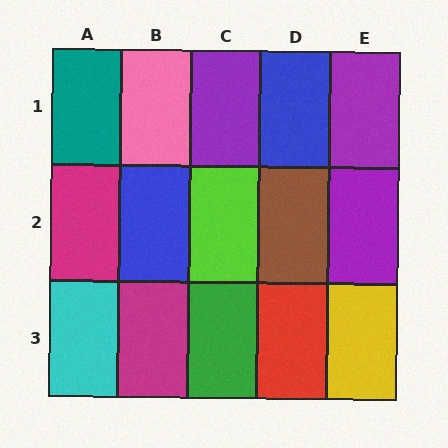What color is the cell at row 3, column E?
Yellow.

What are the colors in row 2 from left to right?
Magenta, blue, lime, brown, purple.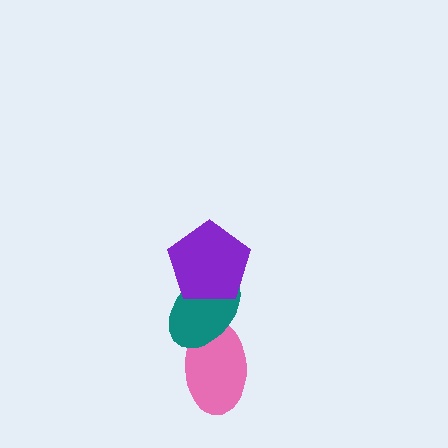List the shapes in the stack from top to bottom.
From top to bottom: the purple pentagon, the teal ellipse, the pink ellipse.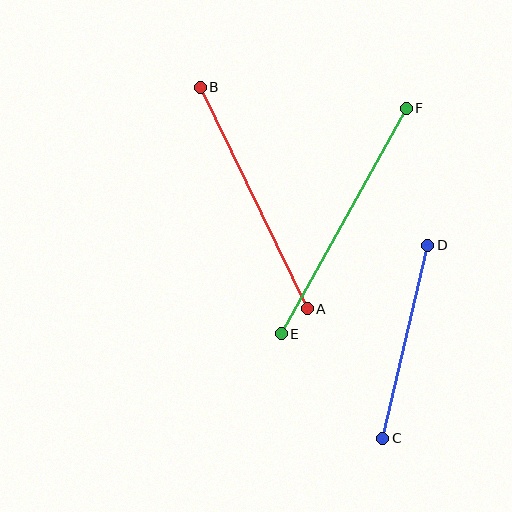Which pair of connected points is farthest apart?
Points E and F are farthest apart.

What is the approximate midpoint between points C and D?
The midpoint is at approximately (405, 342) pixels.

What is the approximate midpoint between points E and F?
The midpoint is at approximately (344, 221) pixels.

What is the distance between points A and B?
The distance is approximately 246 pixels.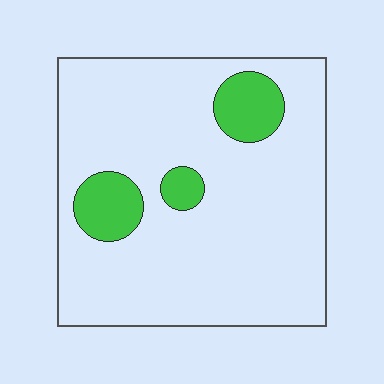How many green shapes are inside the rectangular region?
3.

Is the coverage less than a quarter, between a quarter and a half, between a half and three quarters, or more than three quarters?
Less than a quarter.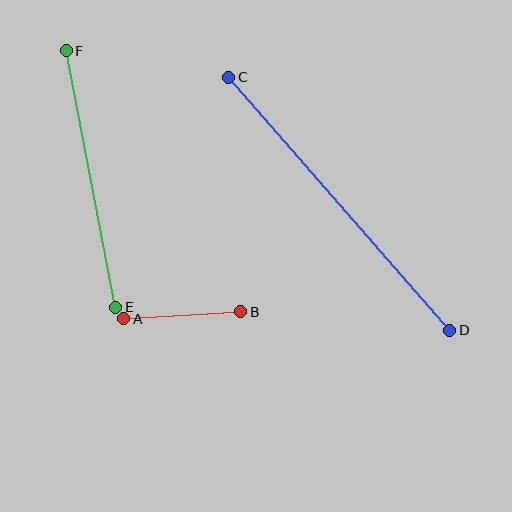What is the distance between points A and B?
The distance is approximately 117 pixels.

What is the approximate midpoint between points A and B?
The midpoint is at approximately (182, 315) pixels.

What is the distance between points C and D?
The distance is approximately 336 pixels.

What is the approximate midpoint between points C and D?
The midpoint is at approximately (339, 204) pixels.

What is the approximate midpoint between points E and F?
The midpoint is at approximately (91, 179) pixels.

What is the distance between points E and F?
The distance is approximately 261 pixels.